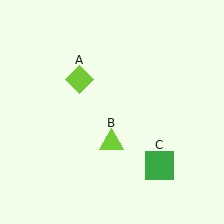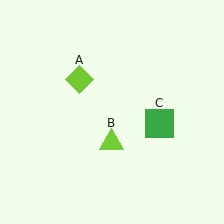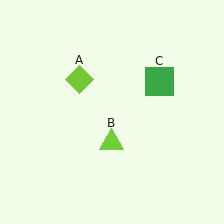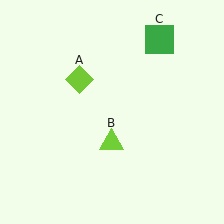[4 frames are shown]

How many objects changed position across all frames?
1 object changed position: green square (object C).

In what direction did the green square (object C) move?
The green square (object C) moved up.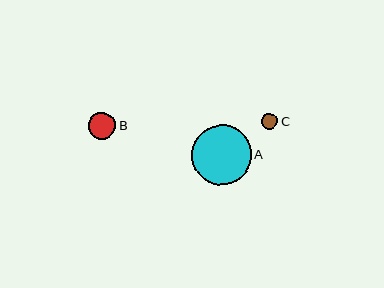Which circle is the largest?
Circle A is the largest with a size of approximately 60 pixels.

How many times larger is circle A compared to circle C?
Circle A is approximately 3.7 times the size of circle C.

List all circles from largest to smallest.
From largest to smallest: A, B, C.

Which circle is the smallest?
Circle C is the smallest with a size of approximately 16 pixels.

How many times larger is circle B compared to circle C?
Circle B is approximately 1.7 times the size of circle C.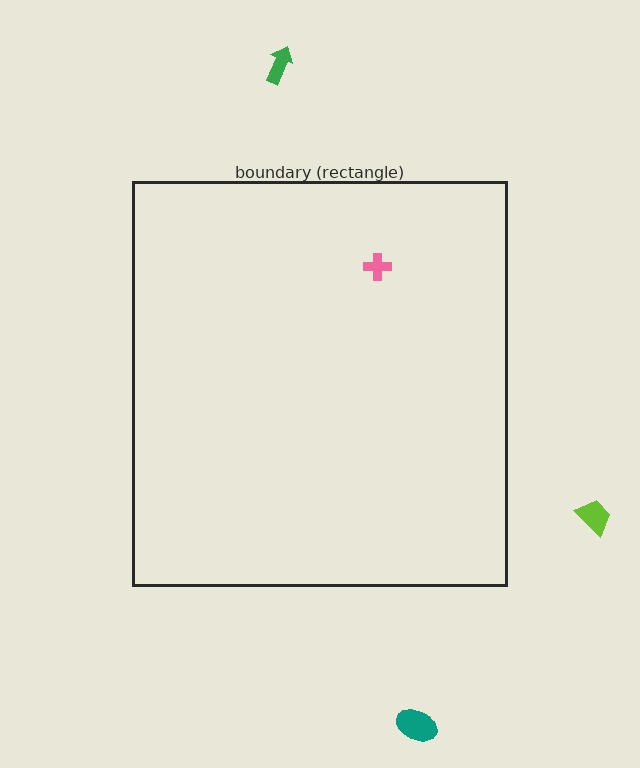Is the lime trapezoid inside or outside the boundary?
Outside.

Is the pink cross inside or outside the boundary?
Inside.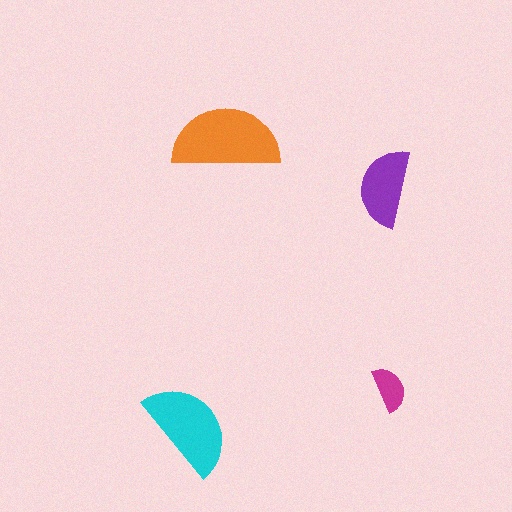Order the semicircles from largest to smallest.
the orange one, the cyan one, the purple one, the magenta one.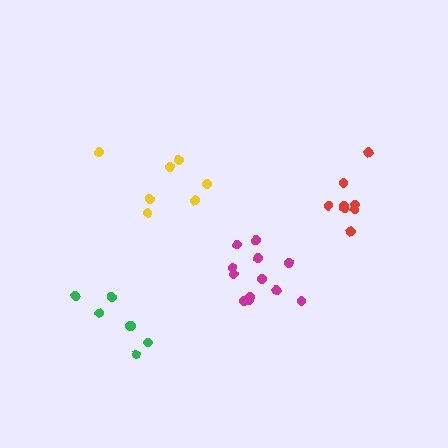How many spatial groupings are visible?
There are 4 spatial groupings.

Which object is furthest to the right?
The red cluster is rightmost.